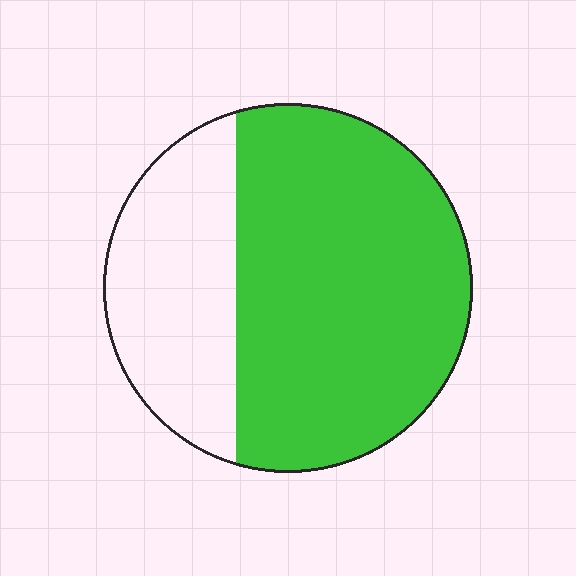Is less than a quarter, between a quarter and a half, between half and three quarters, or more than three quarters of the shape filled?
Between half and three quarters.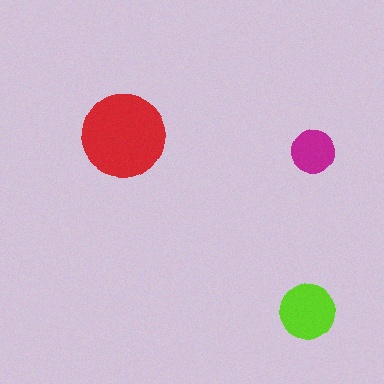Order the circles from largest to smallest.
the red one, the lime one, the magenta one.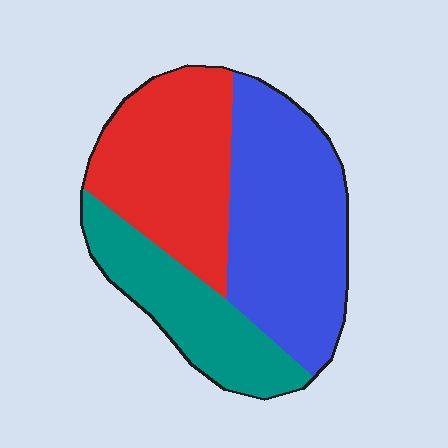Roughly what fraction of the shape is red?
Red covers 34% of the shape.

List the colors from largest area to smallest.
From largest to smallest: blue, red, teal.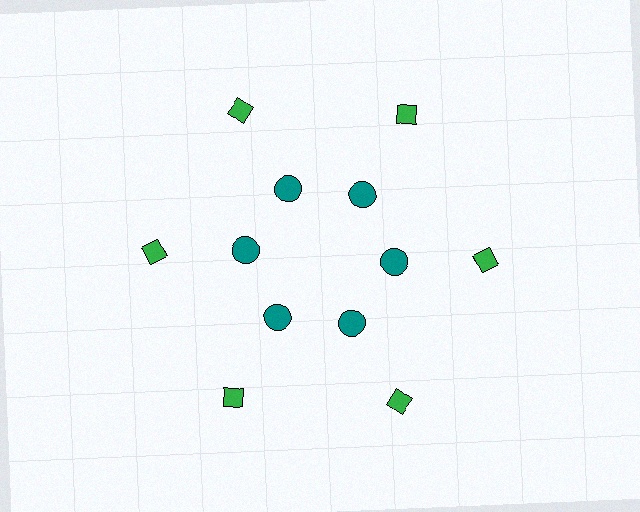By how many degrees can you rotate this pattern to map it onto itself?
The pattern maps onto itself every 60 degrees of rotation.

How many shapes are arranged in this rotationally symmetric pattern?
There are 12 shapes, arranged in 6 groups of 2.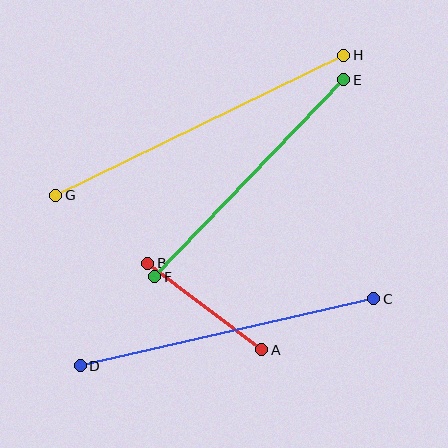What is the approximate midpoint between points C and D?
The midpoint is at approximately (227, 332) pixels.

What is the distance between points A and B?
The distance is approximately 143 pixels.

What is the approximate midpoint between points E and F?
The midpoint is at approximately (249, 178) pixels.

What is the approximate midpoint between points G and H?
The midpoint is at approximately (200, 125) pixels.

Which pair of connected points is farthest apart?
Points G and H are farthest apart.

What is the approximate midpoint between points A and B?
The midpoint is at approximately (205, 307) pixels.